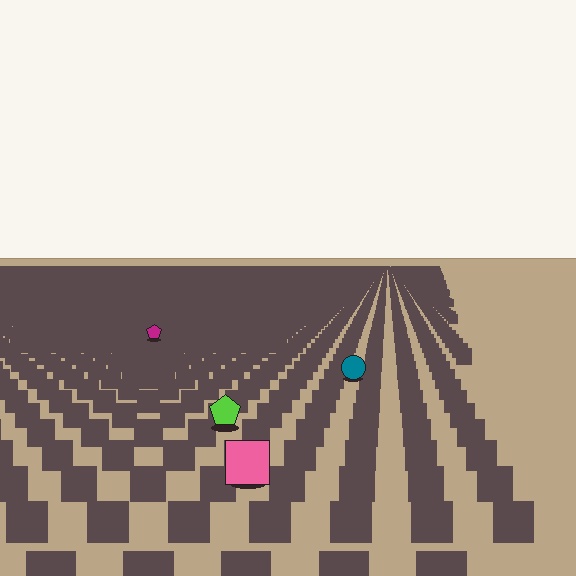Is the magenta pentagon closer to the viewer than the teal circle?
No. The teal circle is closer — you can tell from the texture gradient: the ground texture is coarser near it.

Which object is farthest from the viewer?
The magenta pentagon is farthest from the viewer. It appears smaller and the ground texture around it is denser.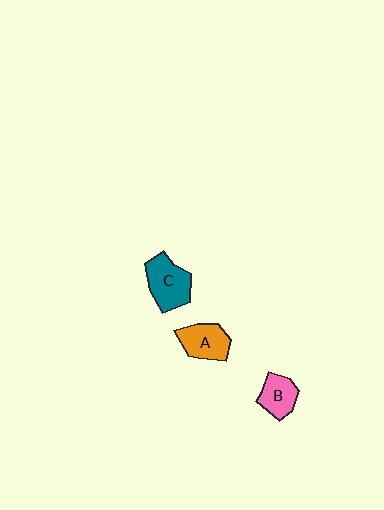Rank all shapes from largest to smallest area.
From largest to smallest: C (teal), A (orange), B (pink).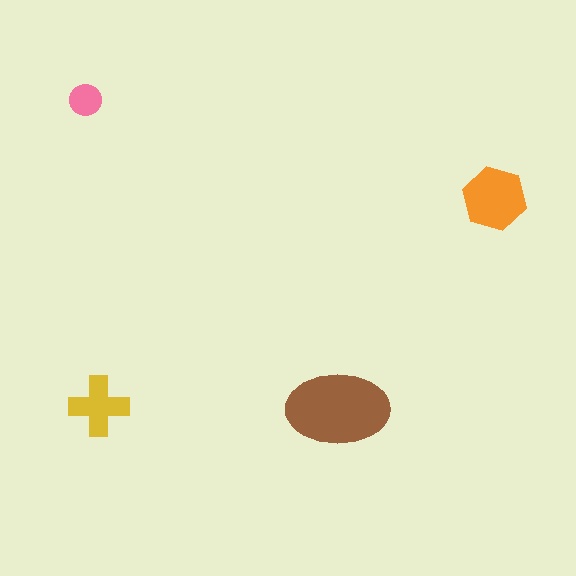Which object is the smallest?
The pink circle.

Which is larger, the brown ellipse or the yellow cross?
The brown ellipse.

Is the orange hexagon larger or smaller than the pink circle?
Larger.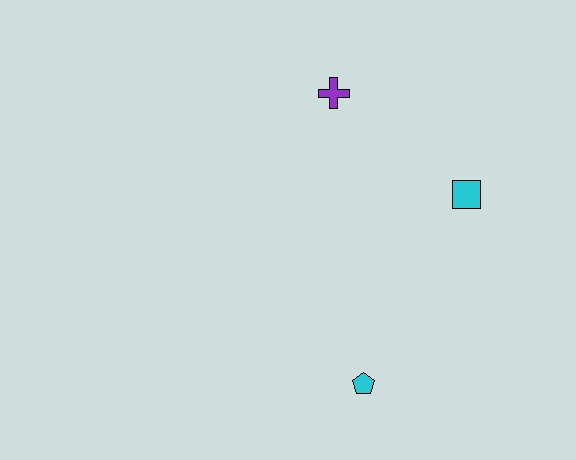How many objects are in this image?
There are 3 objects.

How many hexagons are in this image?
There are no hexagons.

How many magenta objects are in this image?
There are no magenta objects.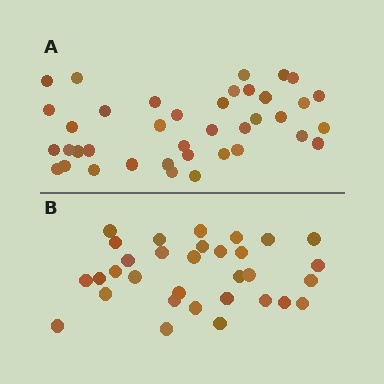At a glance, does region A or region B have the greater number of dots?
Region A (the top region) has more dots.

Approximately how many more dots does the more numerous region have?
Region A has roughly 8 or so more dots than region B.